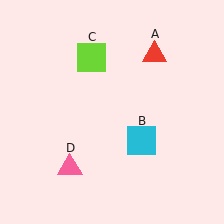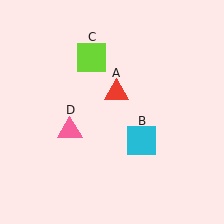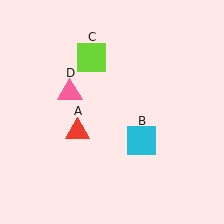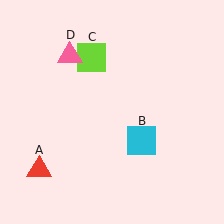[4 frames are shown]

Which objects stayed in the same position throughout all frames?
Cyan square (object B) and lime square (object C) remained stationary.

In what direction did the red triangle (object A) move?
The red triangle (object A) moved down and to the left.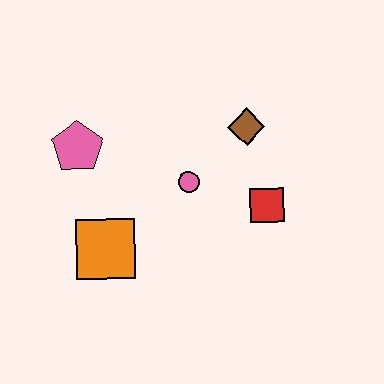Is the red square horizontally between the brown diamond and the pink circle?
No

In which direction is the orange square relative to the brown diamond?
The orange square is to the left of the brown diamond.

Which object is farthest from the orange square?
The brown diamond is farthest from the orange square.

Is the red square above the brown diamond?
No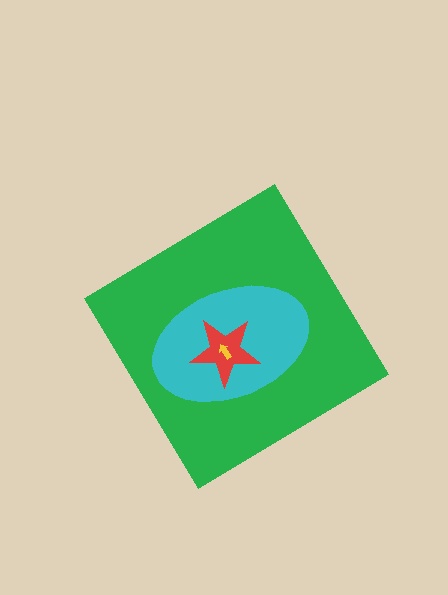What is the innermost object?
The yellow arrow.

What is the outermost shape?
The green diamond.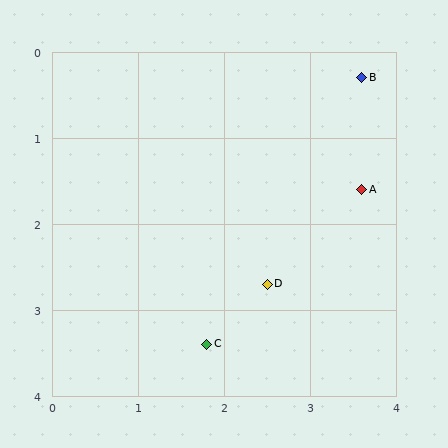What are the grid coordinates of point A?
Point A is at approximately (3.6, 1.6).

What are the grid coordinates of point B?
Point B is at approximately (3.6, 0.3).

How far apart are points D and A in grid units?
Points D and A are about 1.6 grid units apart.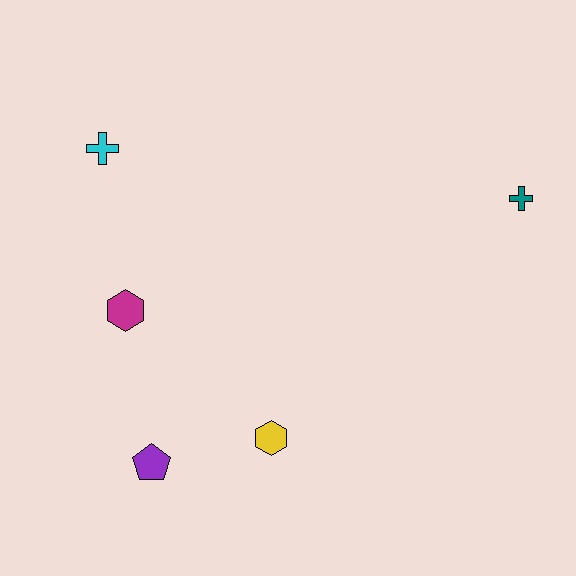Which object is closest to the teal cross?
The yellow hexagon is closest to the teal cross.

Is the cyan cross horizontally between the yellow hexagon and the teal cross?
No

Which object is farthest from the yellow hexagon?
The teal cross is farthest from the yellow hexagon.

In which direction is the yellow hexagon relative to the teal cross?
The yellow hexagon is to the left of the teal cross.